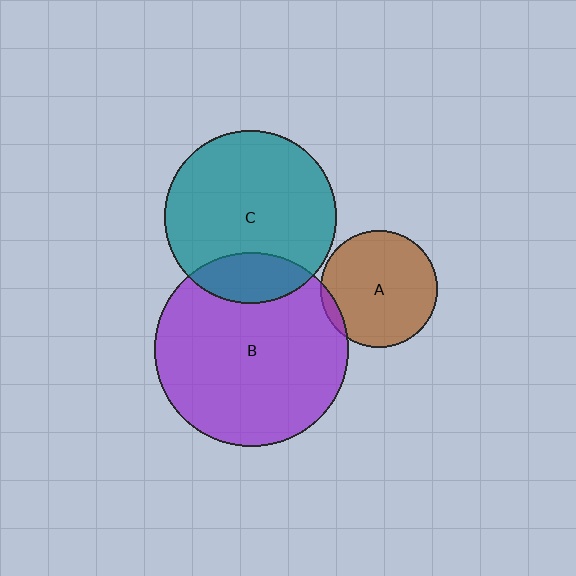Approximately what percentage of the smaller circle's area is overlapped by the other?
Approximately 20%.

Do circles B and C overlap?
Yes.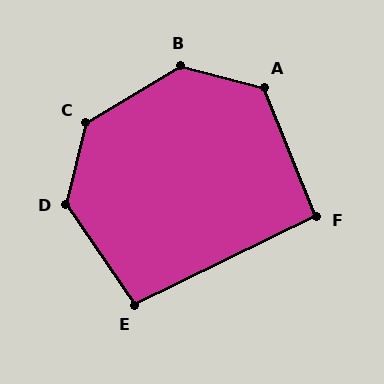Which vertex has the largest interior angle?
C, at approximately 135 degrees.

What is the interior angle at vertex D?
Approximately 132 degrees (obtuse).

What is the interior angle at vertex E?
Approximately 98 degrees (obtuse).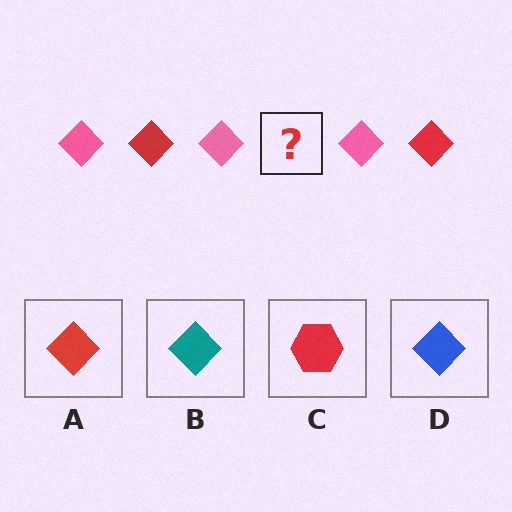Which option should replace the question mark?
Option A.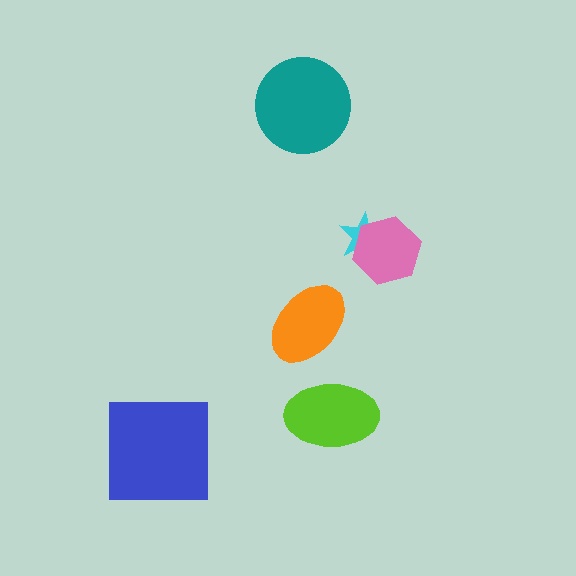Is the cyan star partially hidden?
Yes, it is partially covered by another shape.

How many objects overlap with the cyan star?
1 object overlaps with the cyan star.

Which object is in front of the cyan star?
The pink hexagon is in front of the cyan star.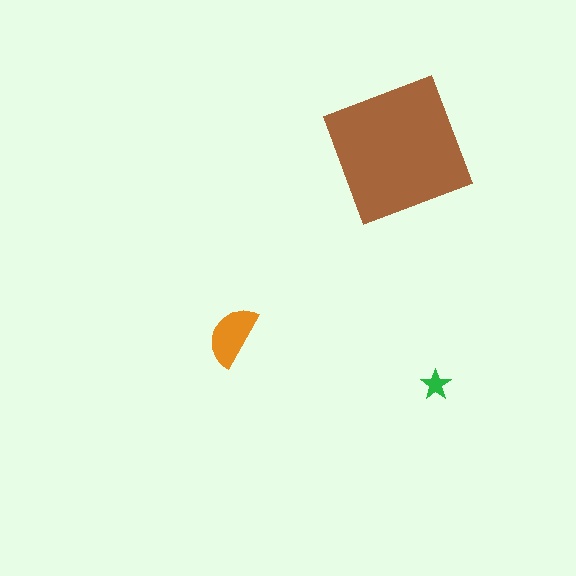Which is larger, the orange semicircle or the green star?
The orange semicircle.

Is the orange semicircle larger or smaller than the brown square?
Smaller.